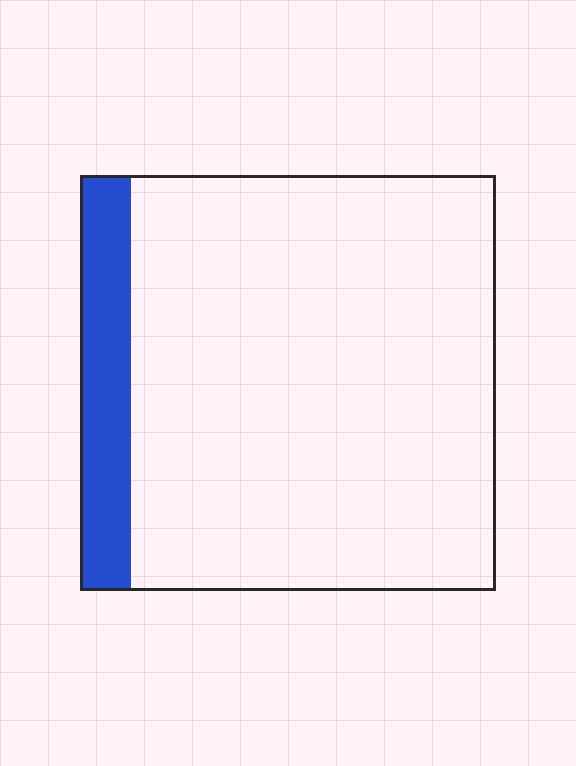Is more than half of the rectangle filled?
No.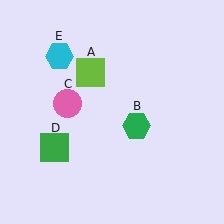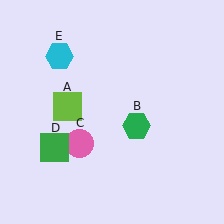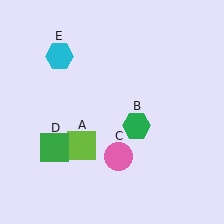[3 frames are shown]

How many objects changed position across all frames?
2 objects changed position: lime square (object A), pink circle (object C).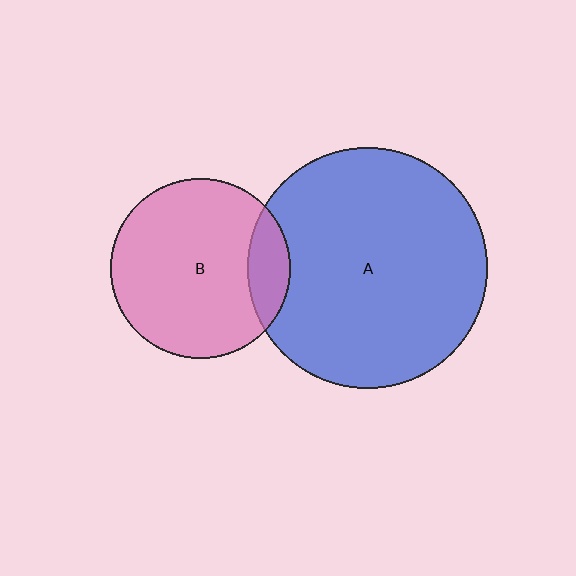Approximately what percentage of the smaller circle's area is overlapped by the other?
Approximately 15%.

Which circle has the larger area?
Circle A (blue).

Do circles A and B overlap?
Yes.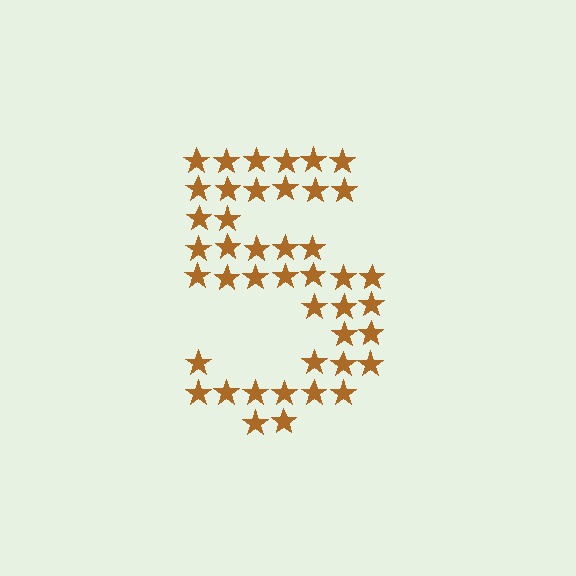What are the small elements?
The small elements are stars.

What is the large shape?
The large shape is the digit 5.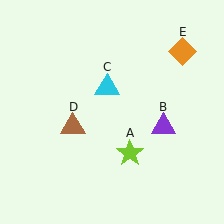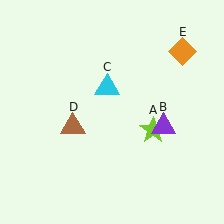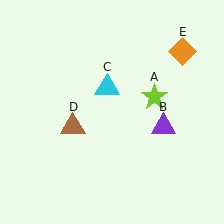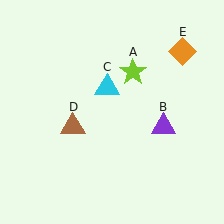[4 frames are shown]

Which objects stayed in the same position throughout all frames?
Purple triangle (object B) and cyan triangle (object C) and brown triangle (object D) and orange diamond (object E) remained stationary.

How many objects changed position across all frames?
1 object changed position: lime star (object A).